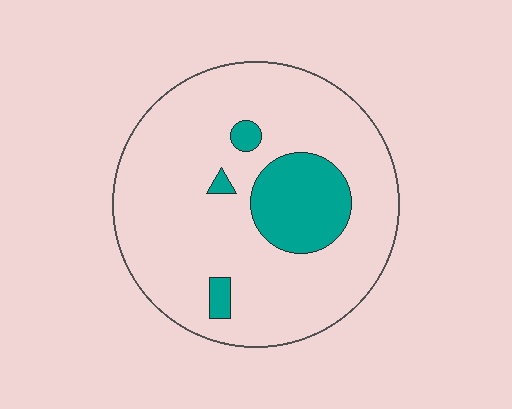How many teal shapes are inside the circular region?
4.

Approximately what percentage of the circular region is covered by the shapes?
Approximately 15%.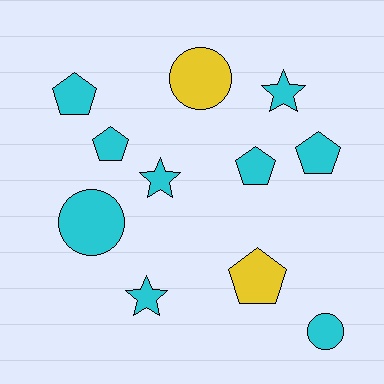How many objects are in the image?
There are 11 objects.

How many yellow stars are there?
There are no yellow stars.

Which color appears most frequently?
Cyan, with 9 objects.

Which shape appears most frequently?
Pentagon, with 5 objects.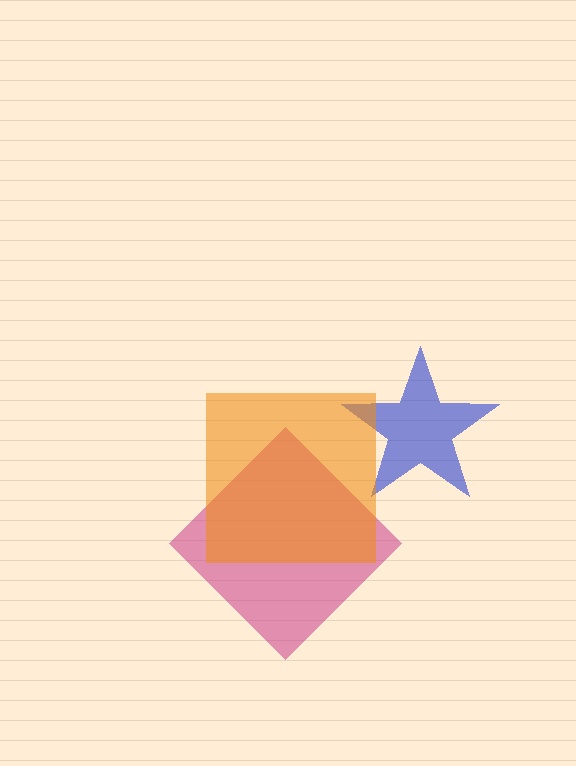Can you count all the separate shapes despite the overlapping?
Yes, there are 3 separate shapes.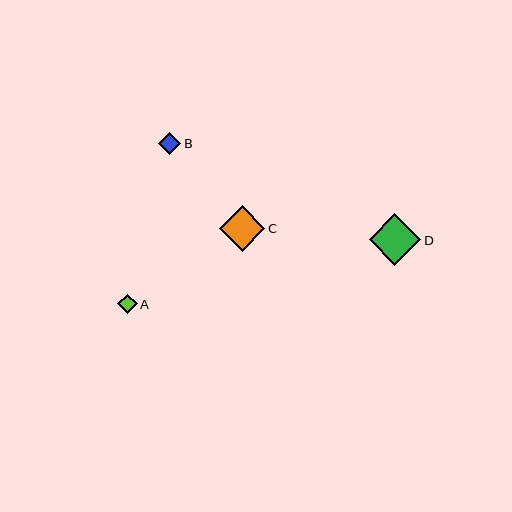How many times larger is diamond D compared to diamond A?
Diamond D is approximately 2.6 times the size of diamond A.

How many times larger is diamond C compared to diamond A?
Diamond C is approximately 2.3 times the size of diamond A.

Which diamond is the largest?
Diamond D is the largest with a size of approximately 52 pixels.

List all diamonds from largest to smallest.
From largest to smallest: D, C, B, A.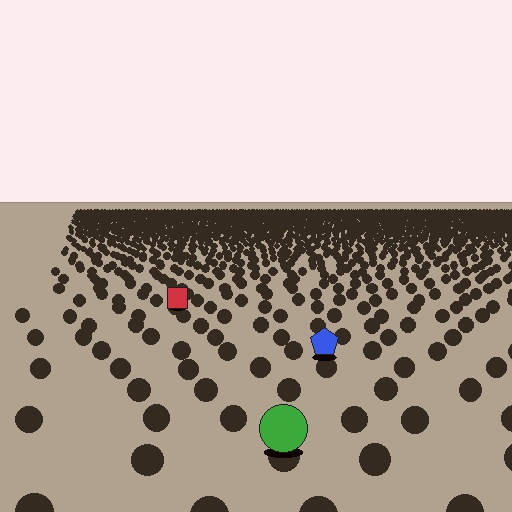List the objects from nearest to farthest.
From nearest to farthest: the green circle, the blue pentagon, the red square.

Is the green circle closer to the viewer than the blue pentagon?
Yes. The green circle is closer — you can tell from the texture gradient: the ground texture is coarser near it.